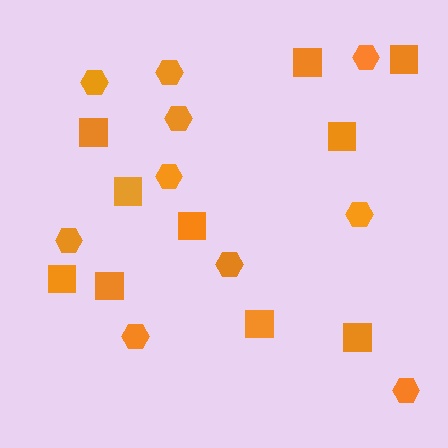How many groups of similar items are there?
There are 2 groups: one group of hexagons (10) and one group of squares (10).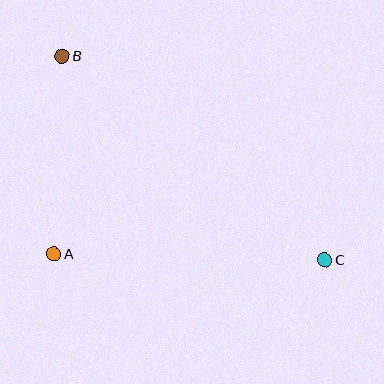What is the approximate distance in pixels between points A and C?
The distance between A and C is approximately 271 pixels.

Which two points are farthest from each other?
Points B and C are farthest from each other.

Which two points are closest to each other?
Points A and B are closest to each other.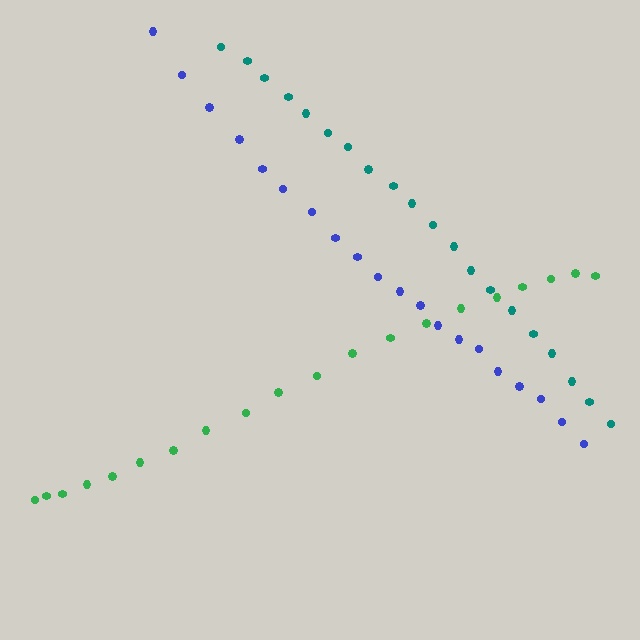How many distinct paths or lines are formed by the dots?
There are 3 distinct paths.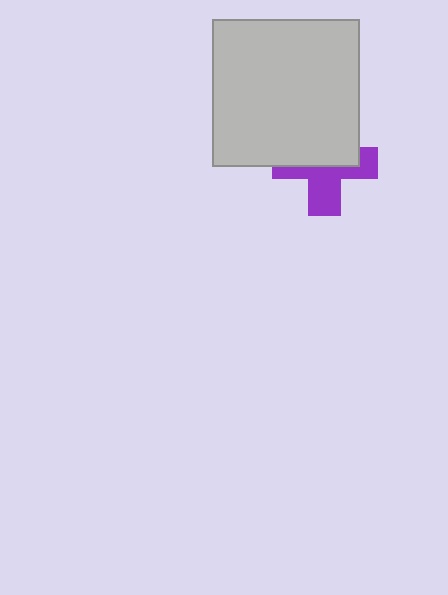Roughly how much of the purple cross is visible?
About half of it is visible (roughly 48%).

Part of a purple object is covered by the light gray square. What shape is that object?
It is a cross.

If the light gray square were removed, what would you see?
You would see the complete purple cross.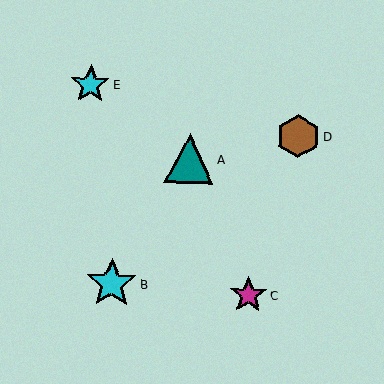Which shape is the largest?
The cyan star (labeled B) is the largest.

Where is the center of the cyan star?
The center of the cyan star is at (90, 84).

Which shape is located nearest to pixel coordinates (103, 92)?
The cyan star (labeled E) at (90, 84) is nearest to that location.